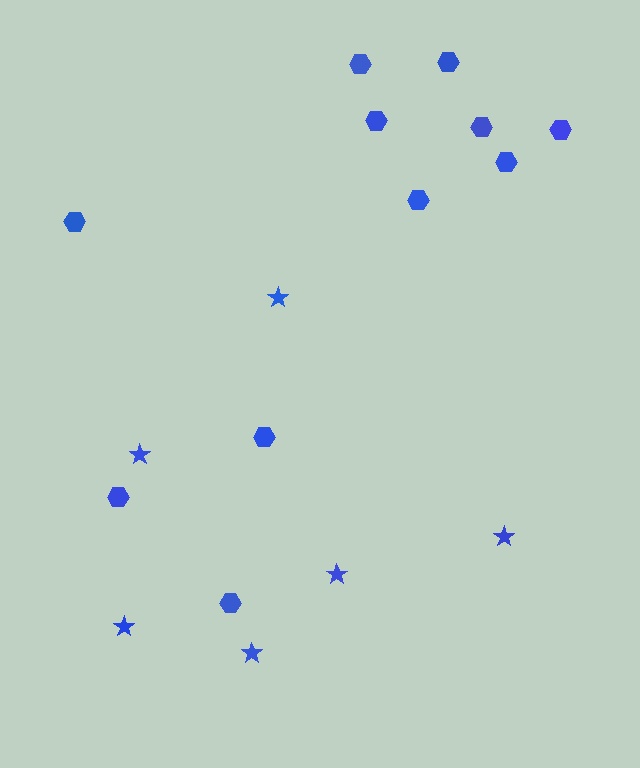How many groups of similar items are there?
There are 2 groups: one group of stars (6) and one group of hexagons (11).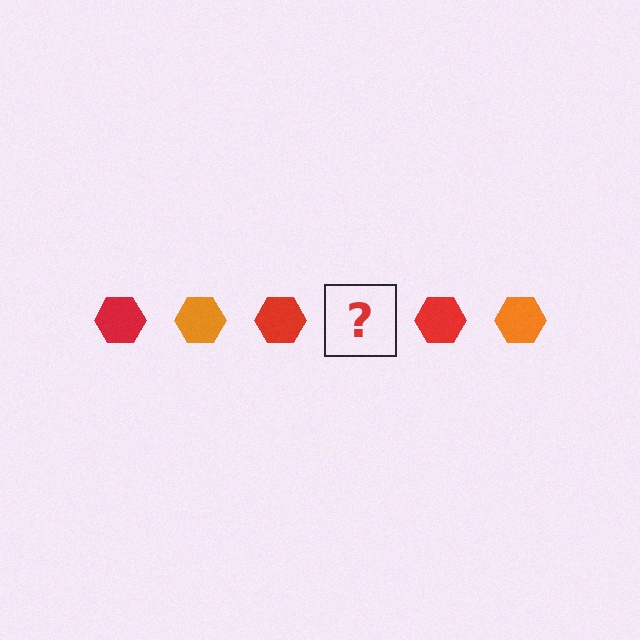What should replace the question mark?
The question mark should be replaced with an orange hexagon.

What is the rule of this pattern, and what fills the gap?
The rule is that the pattern cycles through red, orange hexagons. The gap should be filled with an orange hexagon.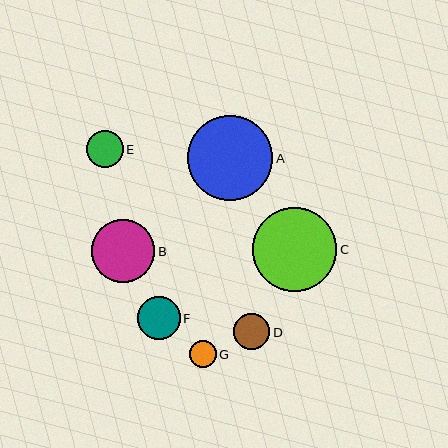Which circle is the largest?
Circle A is the largest with a size of approximately 85 pixels.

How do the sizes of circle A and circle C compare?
Circle A and circle C are approximately the same size.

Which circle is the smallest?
Circle G is the smallest with a size of approximately 27 pixels.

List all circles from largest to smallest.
From largest to smallest: A, C, B, F, E, D, G.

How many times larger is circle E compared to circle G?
Circle E is approximately 1.4 times the size of circle G.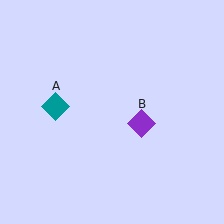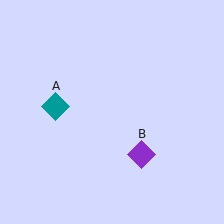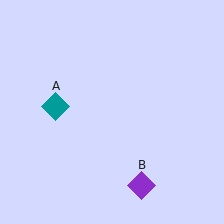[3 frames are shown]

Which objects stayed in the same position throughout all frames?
Teal diamond (object A) remained stationary.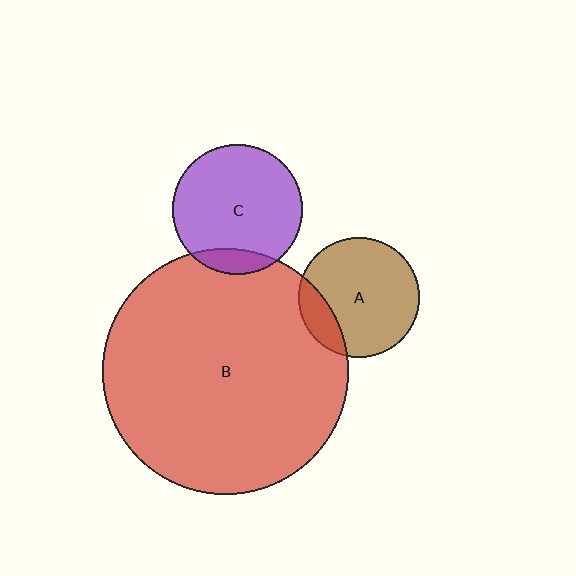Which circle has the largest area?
Circle B (red).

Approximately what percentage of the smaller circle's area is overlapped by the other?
Approximately 10%.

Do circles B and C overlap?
Yes.